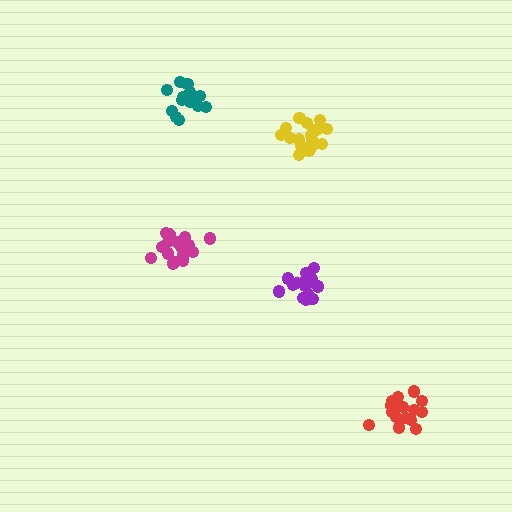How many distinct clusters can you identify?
There are 5 distinct clusters.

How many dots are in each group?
Group 1: 19 dots, Group 2: 14 dots, Group 3: 14 dots, Group 4: 18 dots, Group 5: 17 dots (82 total).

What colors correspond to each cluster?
The clusters are colored: yellow, teal, purple, magenta, red.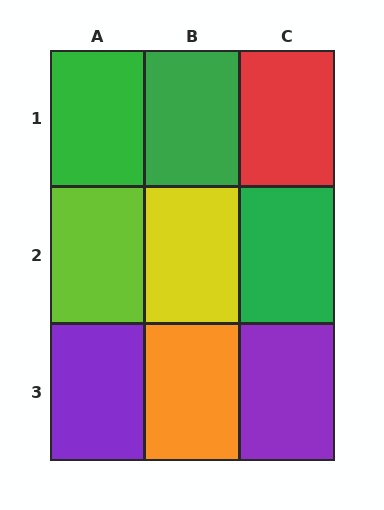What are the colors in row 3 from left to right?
Purple, orange, purple.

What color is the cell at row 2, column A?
Lime.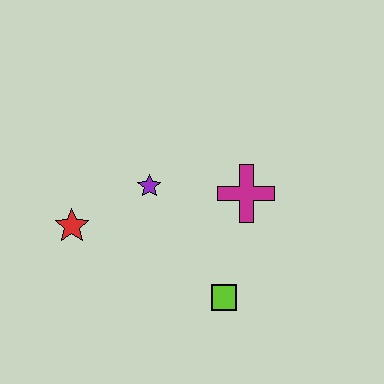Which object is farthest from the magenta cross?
The red star is farthest from the magenta cross.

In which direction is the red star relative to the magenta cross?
The red star is to the left of the magenta cross.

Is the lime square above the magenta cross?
No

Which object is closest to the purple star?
The red star is closest to the purple star.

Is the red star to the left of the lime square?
Yes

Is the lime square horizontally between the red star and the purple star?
No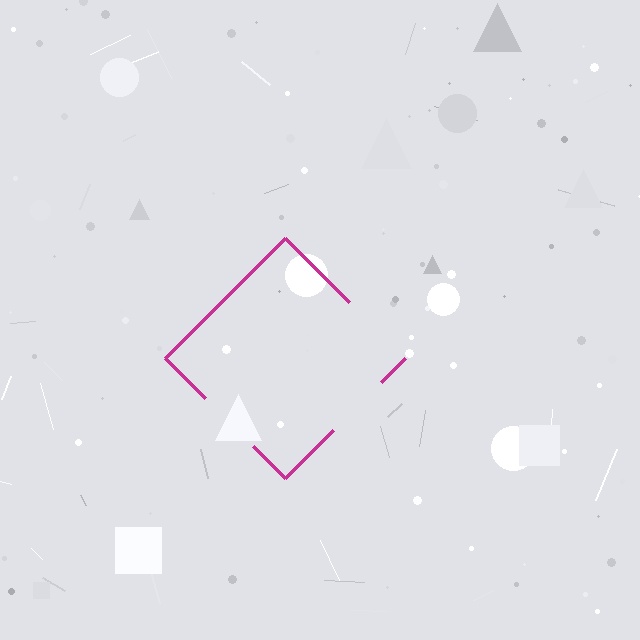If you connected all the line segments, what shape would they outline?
They would outline a diamond.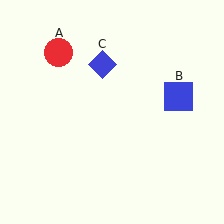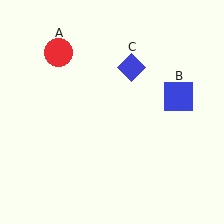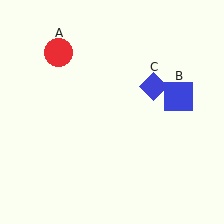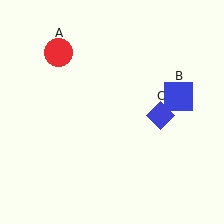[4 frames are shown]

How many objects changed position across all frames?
1 object changed position: blue diamond (object C).